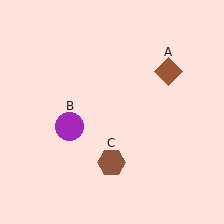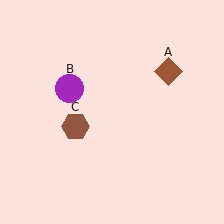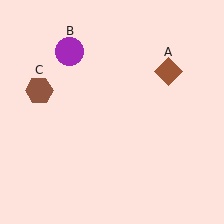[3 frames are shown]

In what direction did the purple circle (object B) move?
The purple circle (object B) moved up.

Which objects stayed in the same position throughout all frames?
Brown diamond (object A) remained stationary.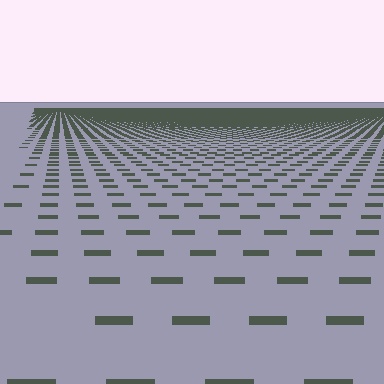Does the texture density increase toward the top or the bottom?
Density increases toward the top.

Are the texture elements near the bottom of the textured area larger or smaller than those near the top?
Larger. Near the bottom, elements are closer to the viewer and appear at a bigger on-screen size.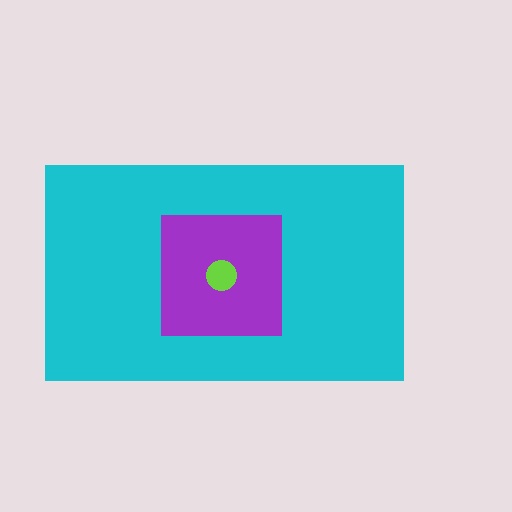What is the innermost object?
The lime circle.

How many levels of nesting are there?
3.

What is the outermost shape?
The cyan rectangle.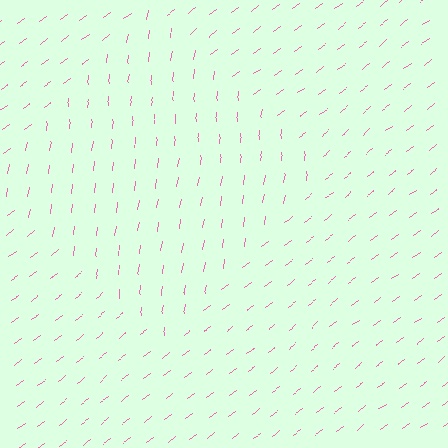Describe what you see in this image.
The image is filled with small pink line segments. A diamond region in the image has lines oriented differently from the surrounding lines, creating a visible texture boundary.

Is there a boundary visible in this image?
Yes, there is a texture boundary formed by a change in line orientation.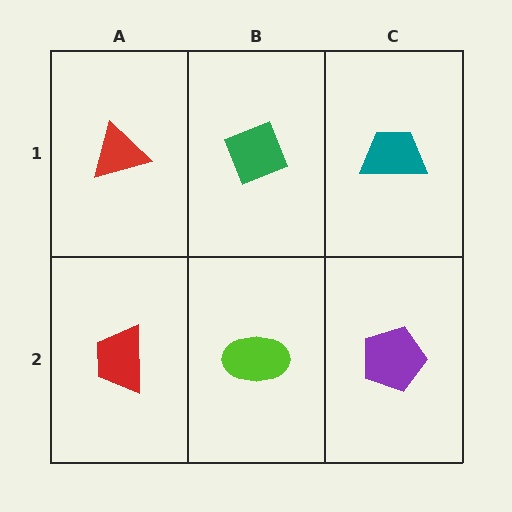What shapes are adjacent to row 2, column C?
A teal trapezoid (row 1, column C), a lime ellipse (row 2, column B).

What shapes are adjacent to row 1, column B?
A lime ellipse (row 2, column B), a red triangle (row 1, column A), a teal trapezoid (row 1, column C).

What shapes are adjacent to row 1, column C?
A purple pentagon (row 2, column C), a green diamond (row 1, column B).